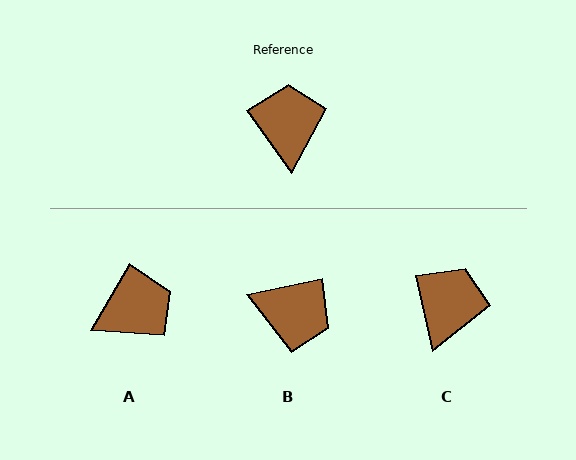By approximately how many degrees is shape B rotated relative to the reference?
Approximately 114 degrees clockwise.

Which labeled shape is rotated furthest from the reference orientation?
B, about 114 degrees away.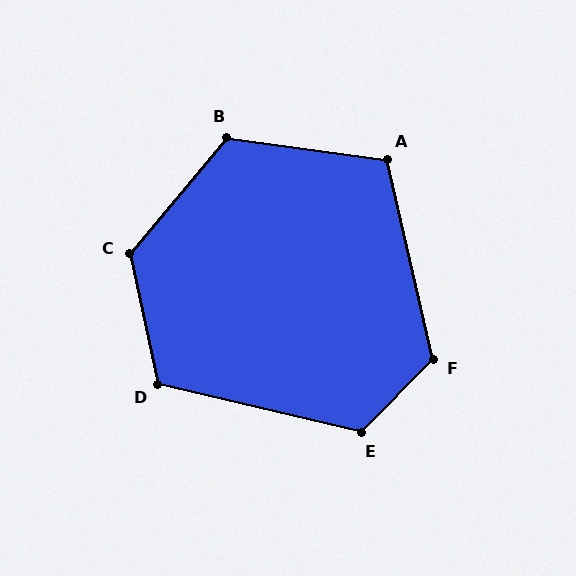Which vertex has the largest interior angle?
C, at approximately 128 degrees.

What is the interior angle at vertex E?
Approximately 121 degrees (obtuse).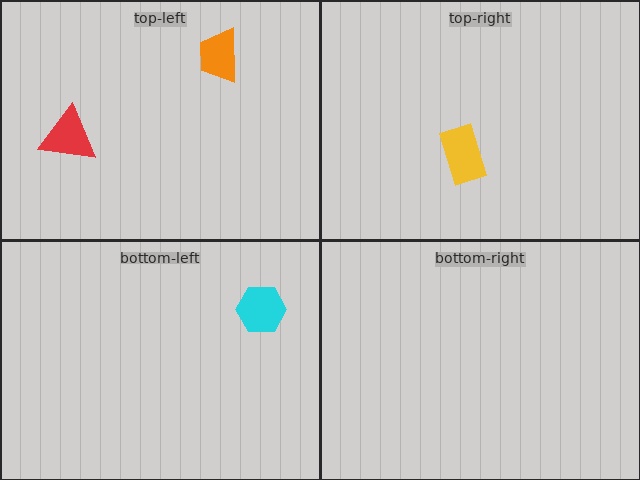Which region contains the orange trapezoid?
The top-left region.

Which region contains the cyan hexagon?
The bottom-left region.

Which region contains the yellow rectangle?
The top-right region.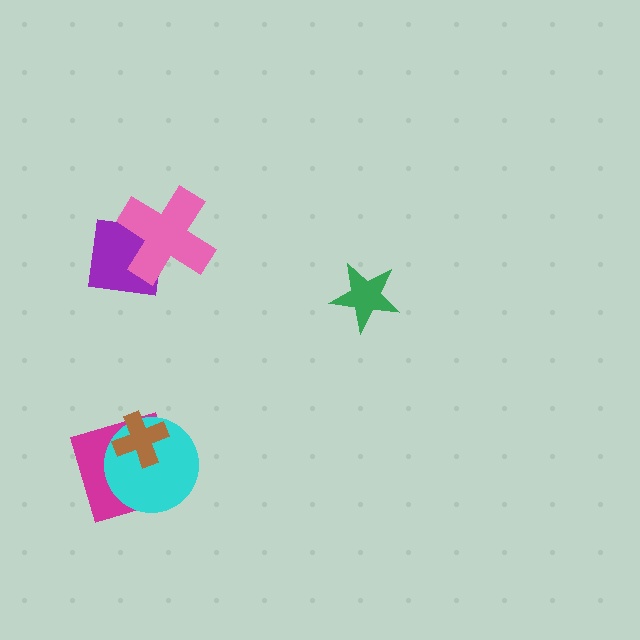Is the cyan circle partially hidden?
Yes, it is partially covered by another shape.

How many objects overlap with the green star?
0 objects overlap with the green star.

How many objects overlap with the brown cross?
2 objects overlap with the brown cross.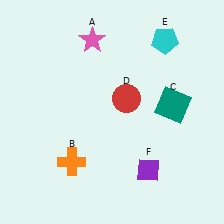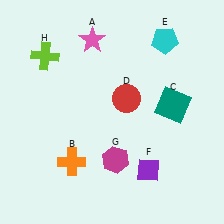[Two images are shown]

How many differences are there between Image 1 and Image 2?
There are 2 differences between the two images.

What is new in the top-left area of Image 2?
A lime cross (H) was added in the top-left area of Image 2.